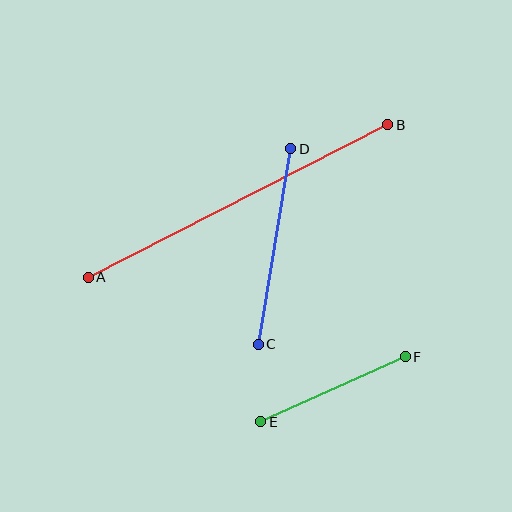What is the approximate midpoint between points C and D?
The midpoint is at approximately (274, 246) pixels.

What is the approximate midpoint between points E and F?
The midpoint is at approximately (333, 389) pixels.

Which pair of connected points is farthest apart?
Points A and B are farthest apart.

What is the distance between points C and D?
The distance is approximately 198 pixels.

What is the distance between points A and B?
The distance is approximately 336 pixels.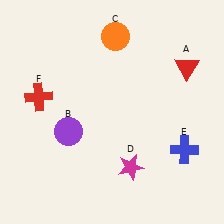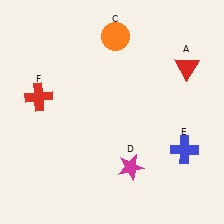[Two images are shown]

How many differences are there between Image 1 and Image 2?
There is 1 difference between the two images.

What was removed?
The purple circle (B) was removed in Image 2.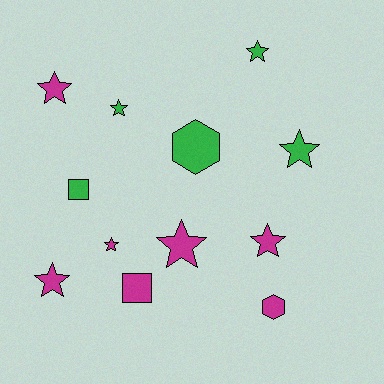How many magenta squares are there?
There is 1 magenta square.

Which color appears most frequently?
Magenta, with 7 objects.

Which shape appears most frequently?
Star, with 8 objects.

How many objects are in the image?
There are 12 objects.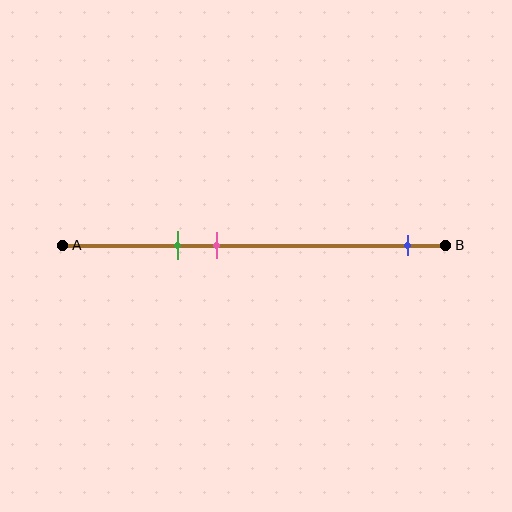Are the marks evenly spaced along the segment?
No, the marks are not evenly spaced.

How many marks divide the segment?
There are 3 marks dividing the segment.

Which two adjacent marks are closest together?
The green and pink marks are the closest adjacent pair.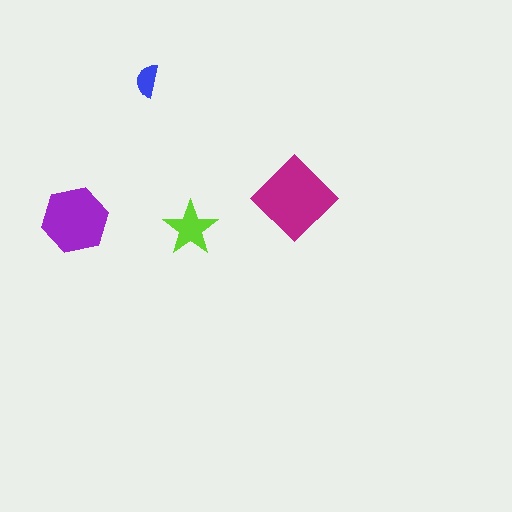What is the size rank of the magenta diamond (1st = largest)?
1st.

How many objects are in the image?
There are 4 objects in the image.